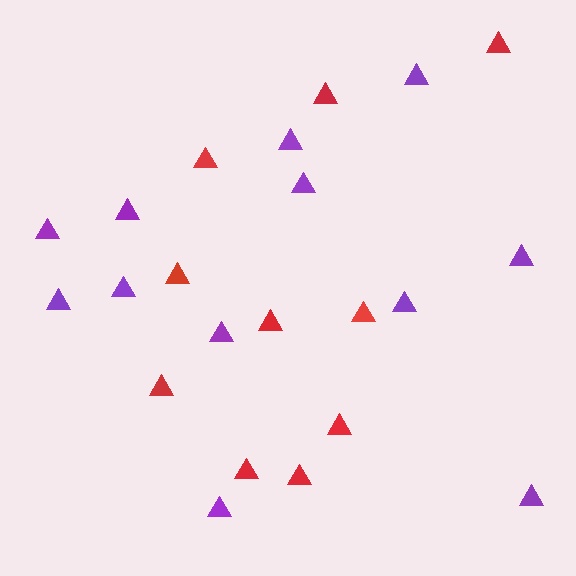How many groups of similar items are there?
There are 2 groups: one group of red triangles (10) and one group of purple triangles (12).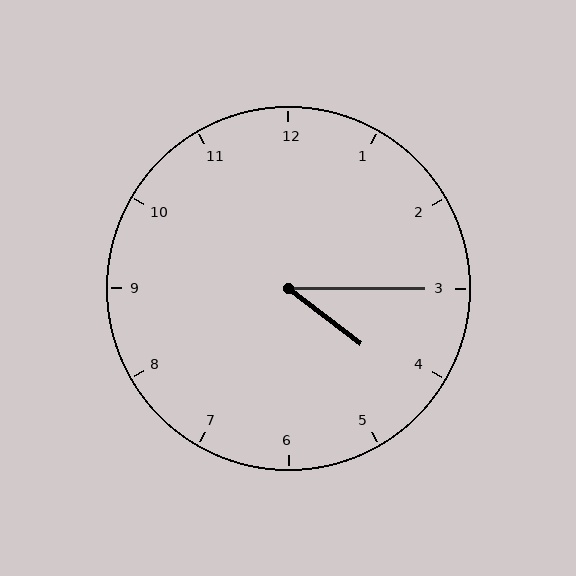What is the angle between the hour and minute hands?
Approximately 38 degrees.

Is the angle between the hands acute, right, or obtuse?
It is acute.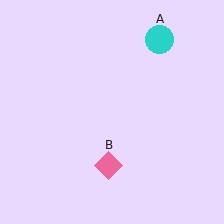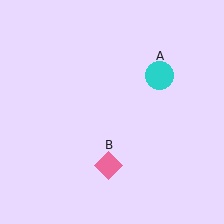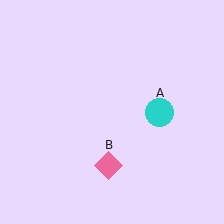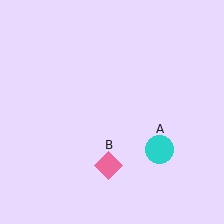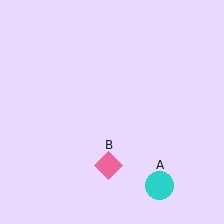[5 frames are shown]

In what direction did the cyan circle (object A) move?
The cyan circle (object A) moved down.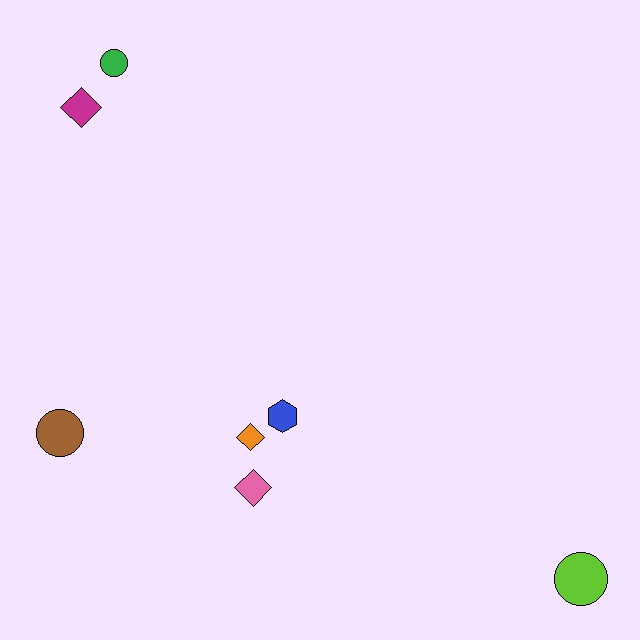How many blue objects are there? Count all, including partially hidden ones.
There is 1 blue object.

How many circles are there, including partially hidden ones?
There are 3 circles.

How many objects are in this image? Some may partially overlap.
There are 7 objects.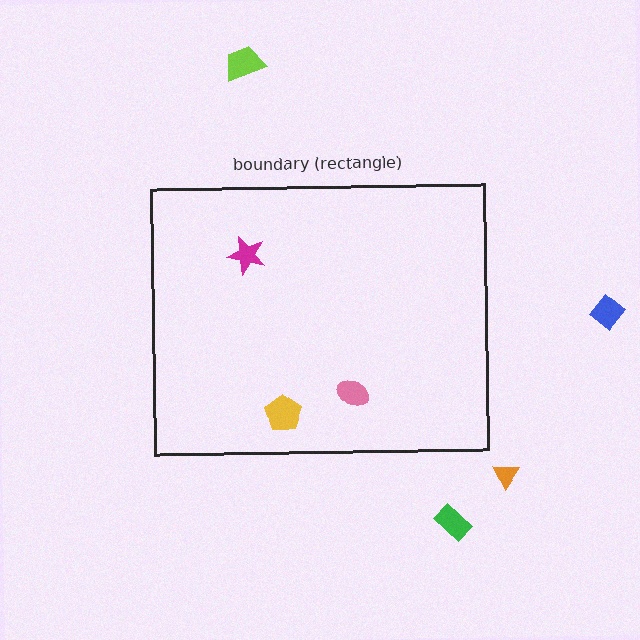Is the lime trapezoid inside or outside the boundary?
Outside.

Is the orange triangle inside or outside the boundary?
Outside.